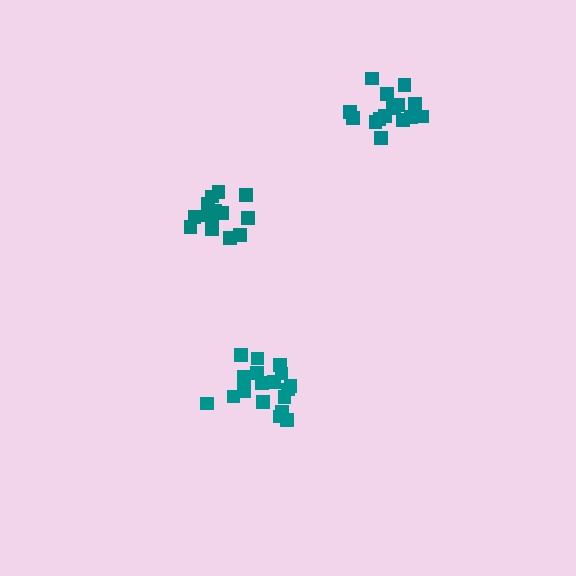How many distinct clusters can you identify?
There are 3 distinct clusters.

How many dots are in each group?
Group 1: 15 dots, Group 2: 18 dots, Group 3: 16 dots (49 total).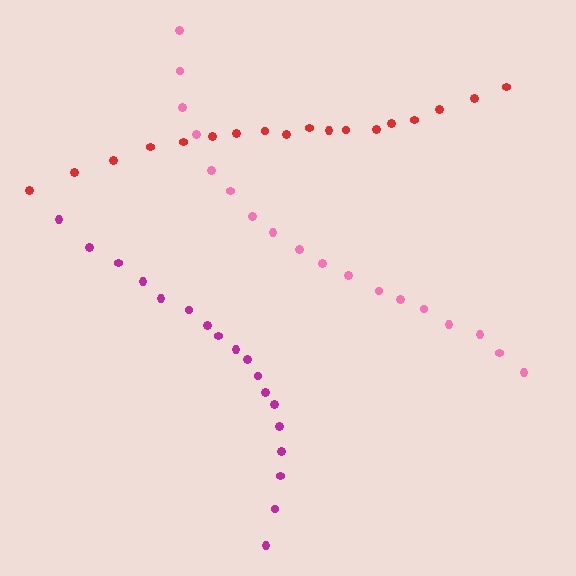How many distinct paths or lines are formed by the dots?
There are 3 distinct paths.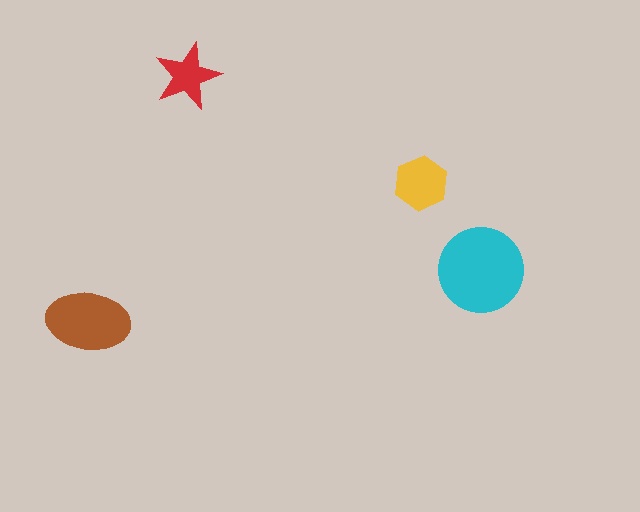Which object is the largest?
The cyan circle.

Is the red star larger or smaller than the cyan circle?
Smaller.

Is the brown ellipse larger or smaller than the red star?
Larger.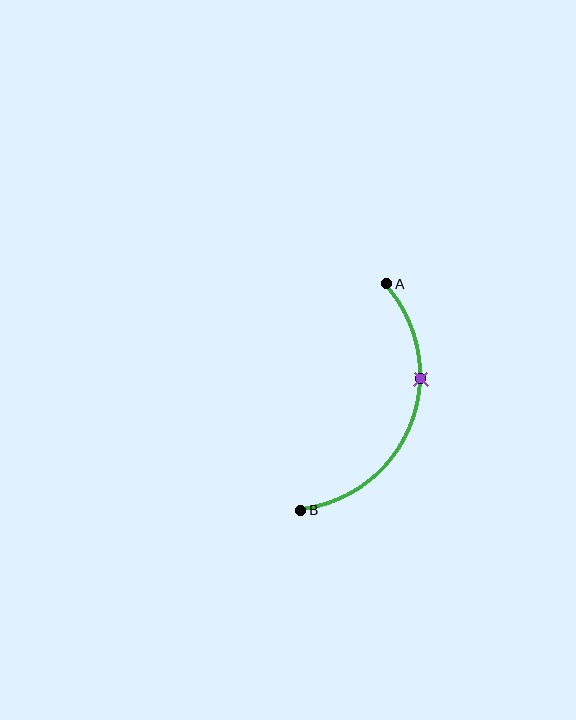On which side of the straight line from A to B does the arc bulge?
The arc bulges to the right of the straight line connecting A and B.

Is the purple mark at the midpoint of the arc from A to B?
No. The purple mark lies on the arc but is closer to endpoint A. The arc midpoint would be at the point on the curve equidistant along the arc from both A and B.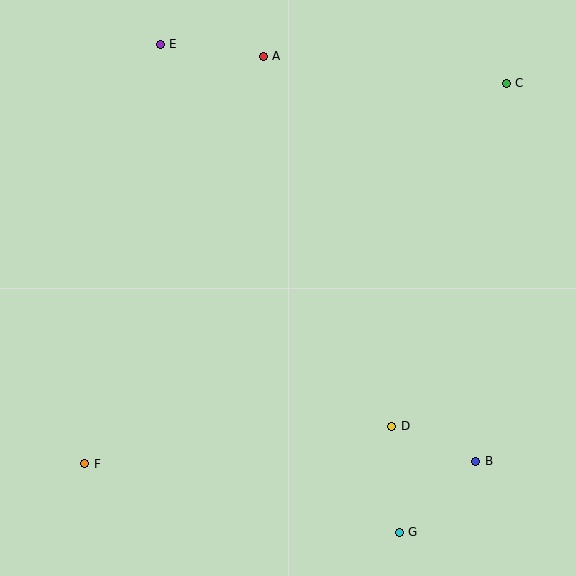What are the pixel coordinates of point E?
Point E is at (160, 44).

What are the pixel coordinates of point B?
Point B is at (476, 461).